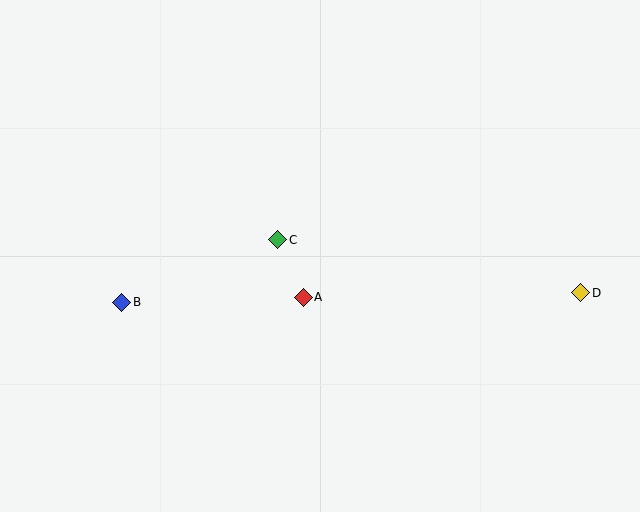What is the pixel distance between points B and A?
The distance between B and A is 182 pixels.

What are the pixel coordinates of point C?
Point C is at (278, 240).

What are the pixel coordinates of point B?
Point B is at (122, 302).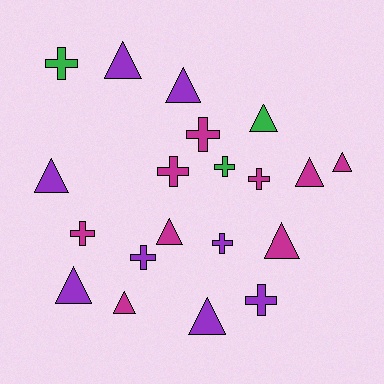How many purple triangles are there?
There are 5 purple triangles.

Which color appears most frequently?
Magenta, with 9 objects.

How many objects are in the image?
There are 20 objects.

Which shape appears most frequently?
Triangle, with 11 objects.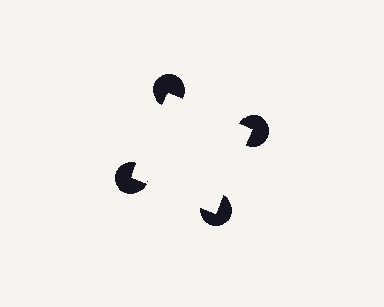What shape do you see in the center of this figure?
An illusory square — its edges are inferred from the aligned wedge cuts in the pac-man discs, not physically drawn.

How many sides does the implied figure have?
4 sides.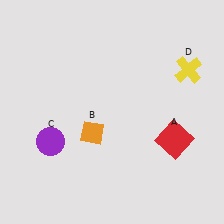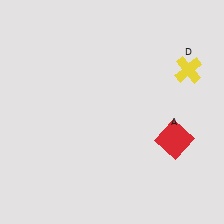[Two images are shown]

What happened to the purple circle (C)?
The purple circle (C) was removed in Image 2. It was in the bottom-left area of Image 1.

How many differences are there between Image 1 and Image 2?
There are 2 differences between the two images.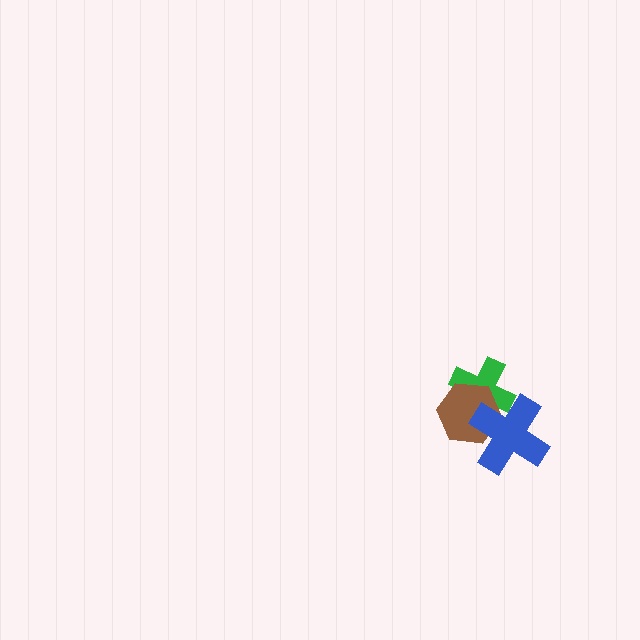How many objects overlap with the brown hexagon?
2 objects overlap with the brown hexagon.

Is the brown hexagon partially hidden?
Yes, it is partially covered by another shape.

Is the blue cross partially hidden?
No, no other shape covers it.